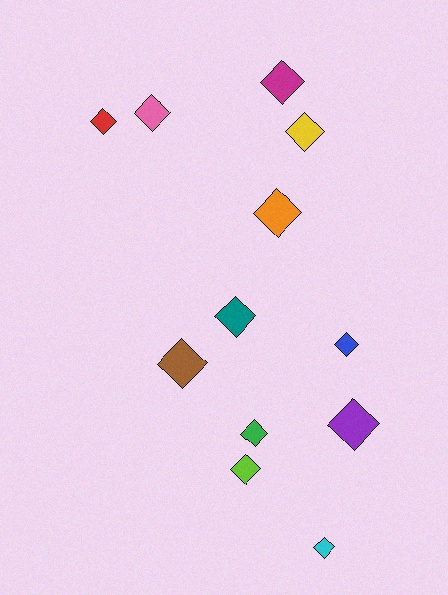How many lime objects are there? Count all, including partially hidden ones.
There is 1 lime object.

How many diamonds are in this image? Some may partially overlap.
There are 12 diamonds.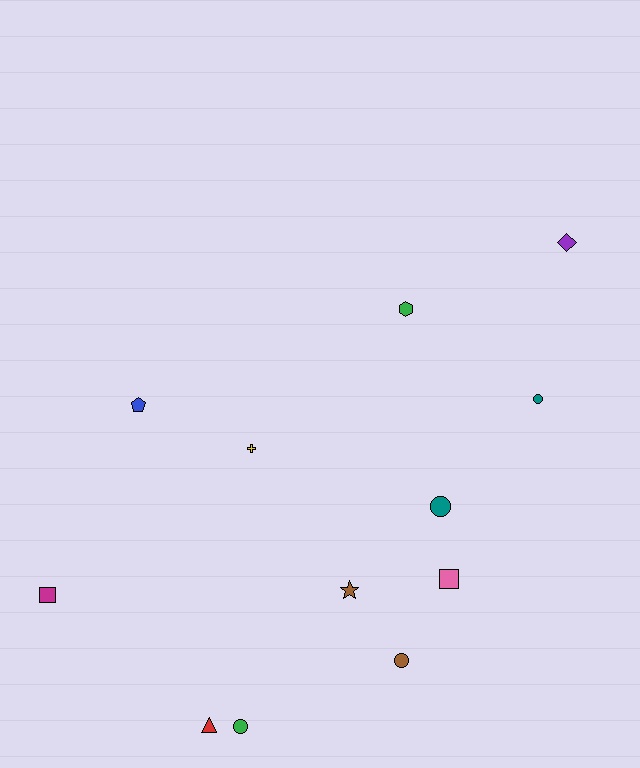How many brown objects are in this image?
There are 2 brown objects.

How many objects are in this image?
There are 12 objects.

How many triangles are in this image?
There is 1 triangle.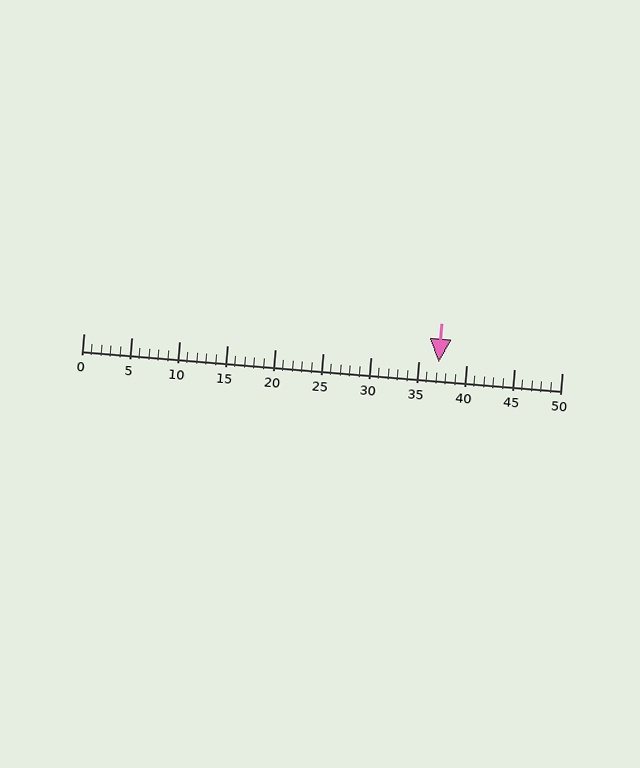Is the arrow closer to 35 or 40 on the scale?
The arrow is closer to 35.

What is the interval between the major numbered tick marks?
The major tick marks are spaced 5 units apart.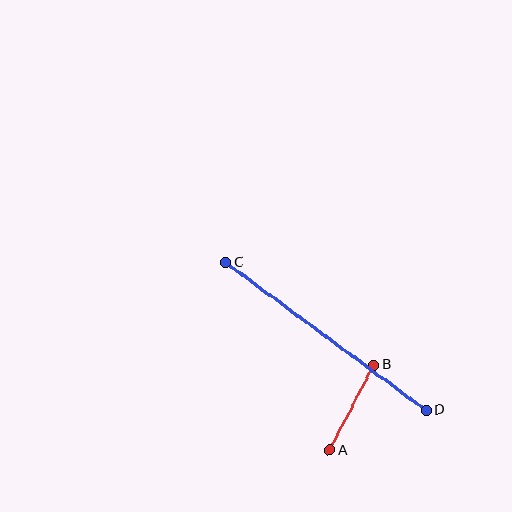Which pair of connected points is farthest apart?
Points C and D are farthest apart.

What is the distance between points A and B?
The distance is approximately 96 pixels.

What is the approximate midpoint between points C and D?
The midpoint is at approximately (326, 336) pixels.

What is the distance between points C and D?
The distance is approximately 249 pixels.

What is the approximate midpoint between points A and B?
The midpoint is at approximately (352, 407) pixels.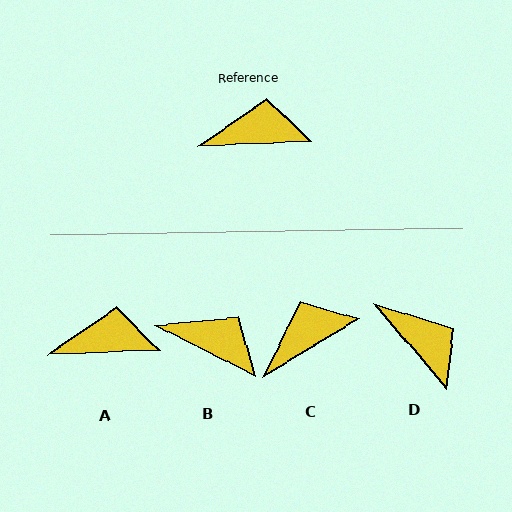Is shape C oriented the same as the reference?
No, it is off by about 28 degrees.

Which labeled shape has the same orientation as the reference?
A.